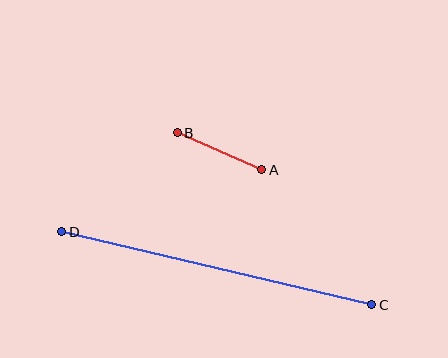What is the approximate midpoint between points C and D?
The midpoint is at approximately (217, 268) pixels.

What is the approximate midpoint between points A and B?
The midpoint is at approximately (220, 151) pixels.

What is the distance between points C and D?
The distance is approximately 318 pixels.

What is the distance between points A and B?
The distance is approximately 92 pixels.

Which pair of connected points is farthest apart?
Points C and D are farthest apart.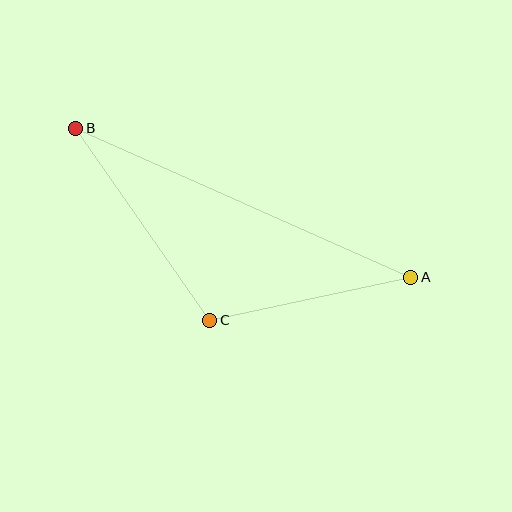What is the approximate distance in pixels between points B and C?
The distance between B and C is approximately 234 pixels.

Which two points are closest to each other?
Points A and C are closest to each other.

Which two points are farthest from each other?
Points A and B are farthest from each other.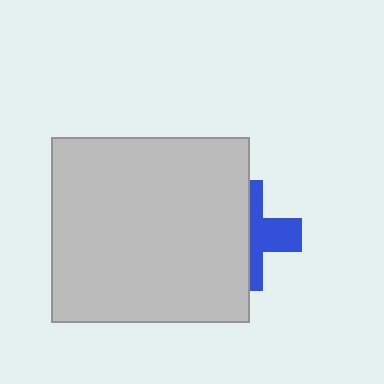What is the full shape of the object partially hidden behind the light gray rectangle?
The partially hidden object is a blue cross.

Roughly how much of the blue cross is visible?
A small part of it is visible (roughly 44%).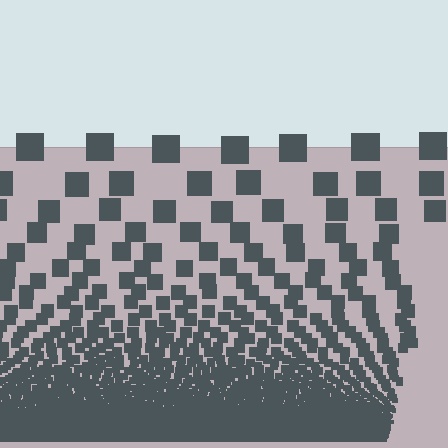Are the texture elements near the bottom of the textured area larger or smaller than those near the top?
Smaller. The gradient is inverted — elements near the bottom are smaller and denser.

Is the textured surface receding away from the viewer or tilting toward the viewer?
The surface appears to tilt toward the viewer. Texture elements get larger and sparser toward the top.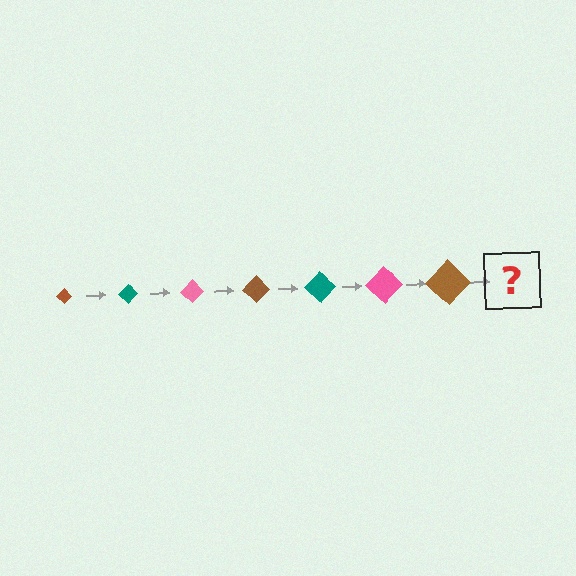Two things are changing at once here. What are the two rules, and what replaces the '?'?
The two rules are that the diamond grows larger each step and the color cycles through brown, teal, and pink. The '?' should be a teal diamond, larger than the previous one.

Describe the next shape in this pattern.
It should be a teal diamond, larger than the previous one.